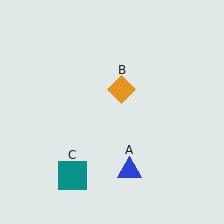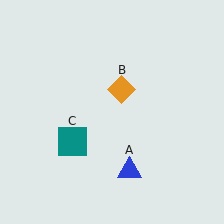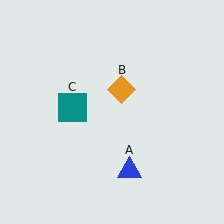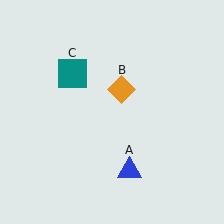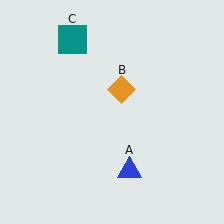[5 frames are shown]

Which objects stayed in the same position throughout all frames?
Blue triangle (object A) and orange diamond (object B) remained stationary.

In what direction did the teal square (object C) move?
The teal square (object C) moved up.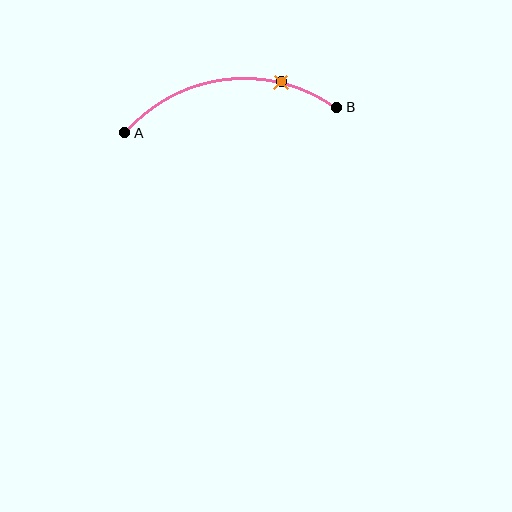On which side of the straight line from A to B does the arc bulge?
The arc bulges above the straight line connecting A and B.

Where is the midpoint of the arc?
The arc midpoint is the point on the curve farthest from the straight line joining A and B. It sits above that line.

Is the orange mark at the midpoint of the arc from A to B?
No. The orange mark lies on the arc but is closer to endpoint B. The arc midpoint would be at the point on the curve equidistant along the arc from both A and B.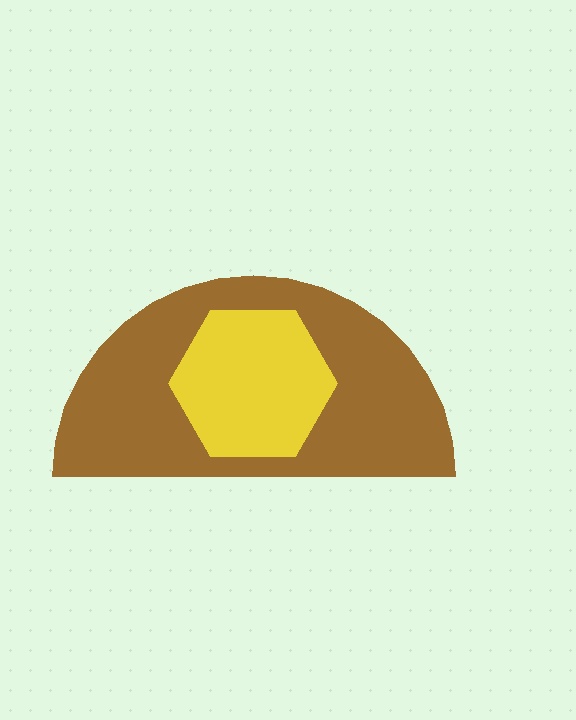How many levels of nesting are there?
2.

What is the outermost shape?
The brown semicircle.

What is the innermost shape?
The yellow hexagon.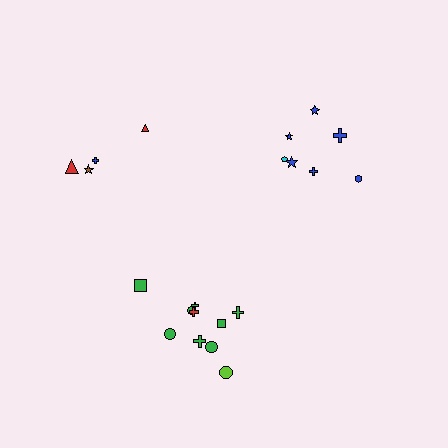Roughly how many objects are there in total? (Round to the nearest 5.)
Roughly 20 objects in total.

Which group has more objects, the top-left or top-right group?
The top-right group.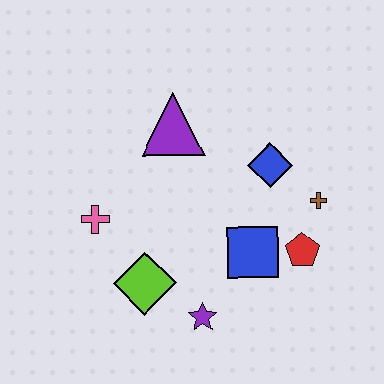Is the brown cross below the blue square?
No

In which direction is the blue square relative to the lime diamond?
The blue square is to the right of the lime diamond.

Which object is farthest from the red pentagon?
The pink cross is farthest from the red pentagon.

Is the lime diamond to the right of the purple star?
No